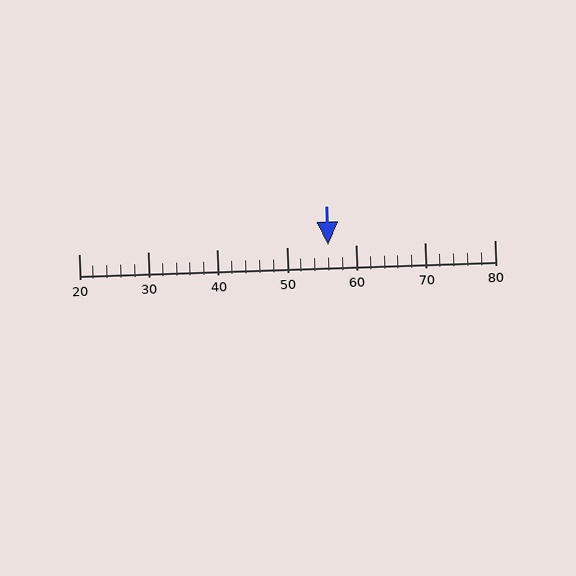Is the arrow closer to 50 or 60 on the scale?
The arrow is closer to 60.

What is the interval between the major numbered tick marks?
The major tick marks are spaced 10 units apart.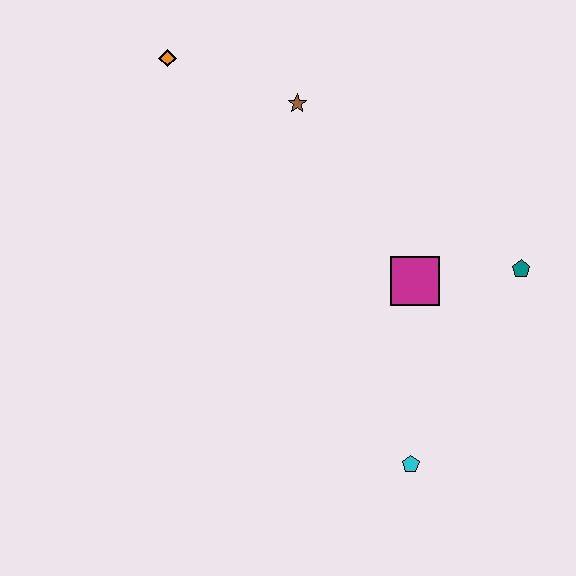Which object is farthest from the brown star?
The cyan pentagon is farthest from the brown star.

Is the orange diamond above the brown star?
Yes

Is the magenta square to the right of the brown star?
Yes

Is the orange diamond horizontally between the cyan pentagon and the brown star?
No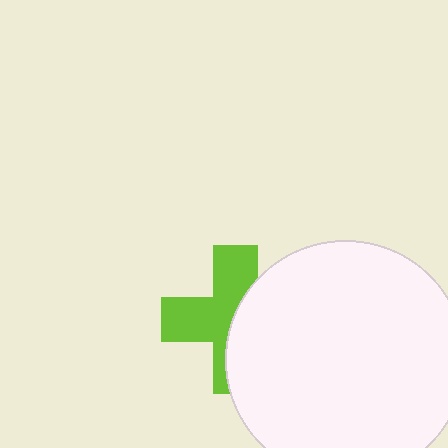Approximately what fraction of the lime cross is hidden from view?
Roughly 46% of the lime cross is hidden behind the white circle.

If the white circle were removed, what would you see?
You would see the complete lime cross.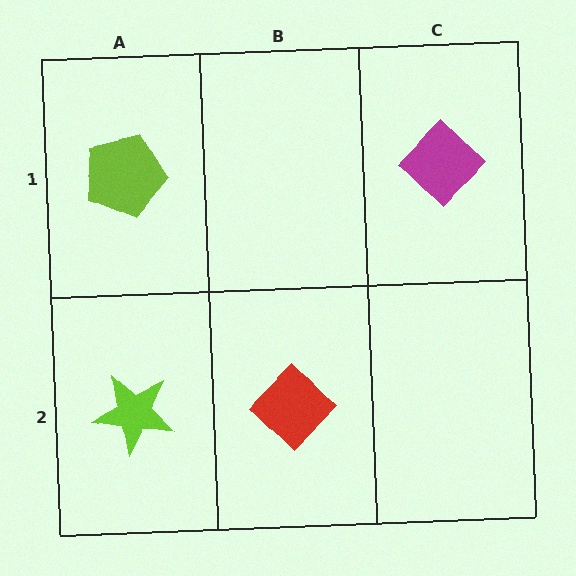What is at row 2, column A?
A lime star.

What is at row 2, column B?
A red diamond.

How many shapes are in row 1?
2 shapes.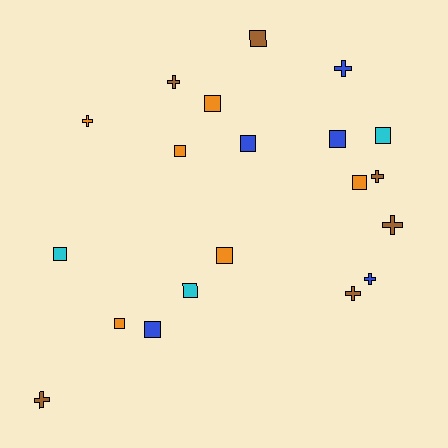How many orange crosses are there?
There is 1 orange cross.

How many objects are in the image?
There are 20 objects.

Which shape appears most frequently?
Square, with 12 objects.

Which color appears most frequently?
Brown, with 6 objects.